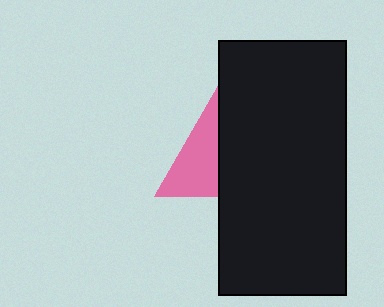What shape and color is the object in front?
The object in front is a black rectangle.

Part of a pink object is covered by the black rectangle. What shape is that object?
It is a triangle.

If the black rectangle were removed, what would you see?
You would see the complete pink triangle.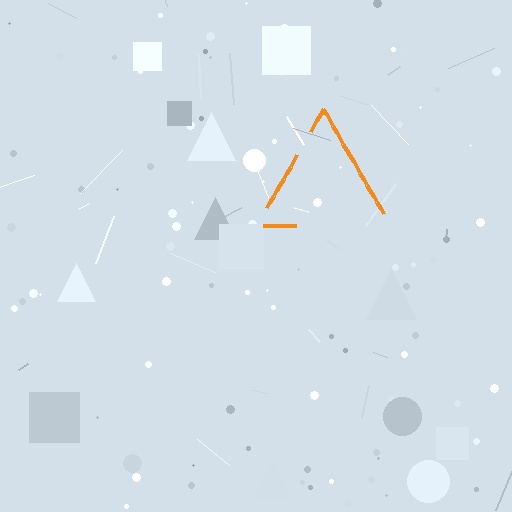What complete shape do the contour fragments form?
The contour fragments form a triangle.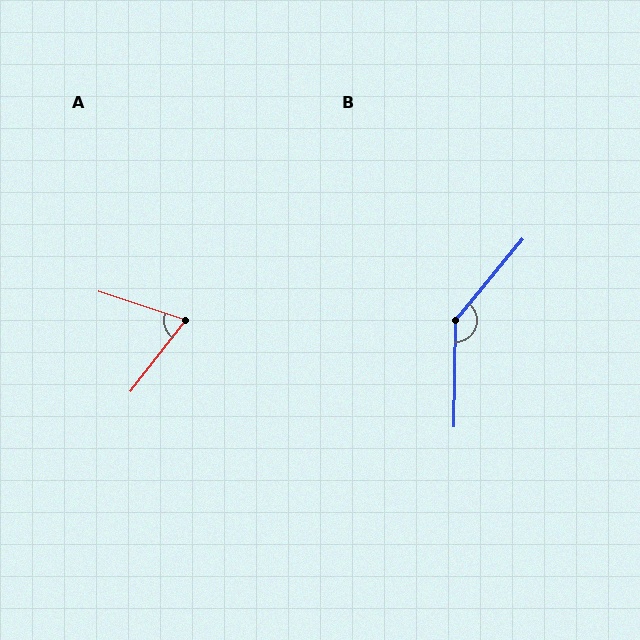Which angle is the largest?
B, at approximately 141 degrees.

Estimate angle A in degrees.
Approximately 71 degrees.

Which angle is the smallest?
A, at approximately 71 degrees.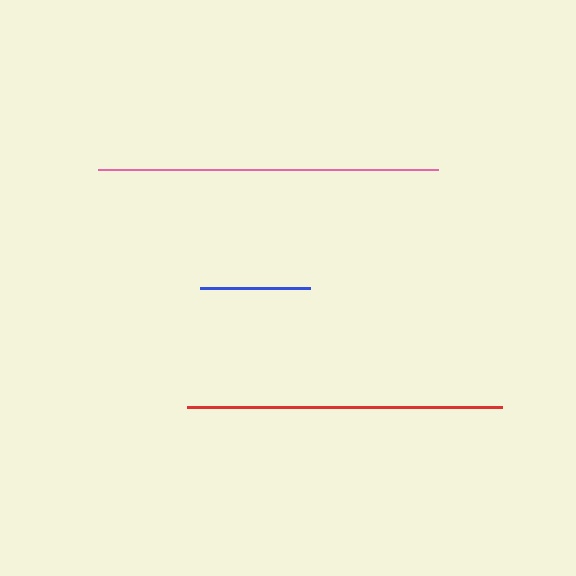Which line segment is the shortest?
The blue line is the shortest at approximately 110 pixels.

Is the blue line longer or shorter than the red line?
The red line is longer than the blue line.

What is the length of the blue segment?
The blue segment is approximately 110 pixels long.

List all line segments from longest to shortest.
From longest to shortest: pink, red, blue.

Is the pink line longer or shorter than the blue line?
The pink line is longer than the blue line.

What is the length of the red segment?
The red segment is approximately 315 pixels long.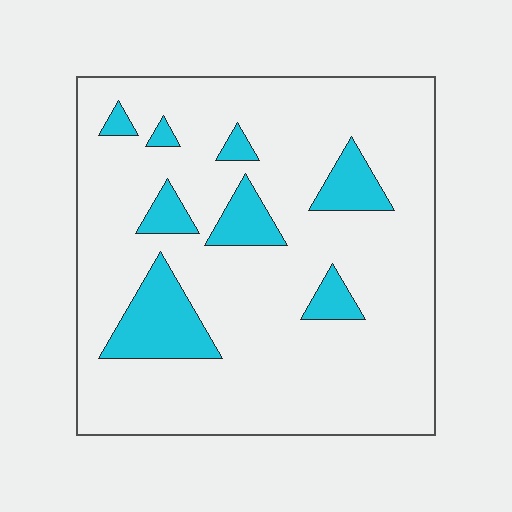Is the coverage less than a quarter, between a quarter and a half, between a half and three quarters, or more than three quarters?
Less than a quarter.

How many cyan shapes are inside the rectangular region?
8.